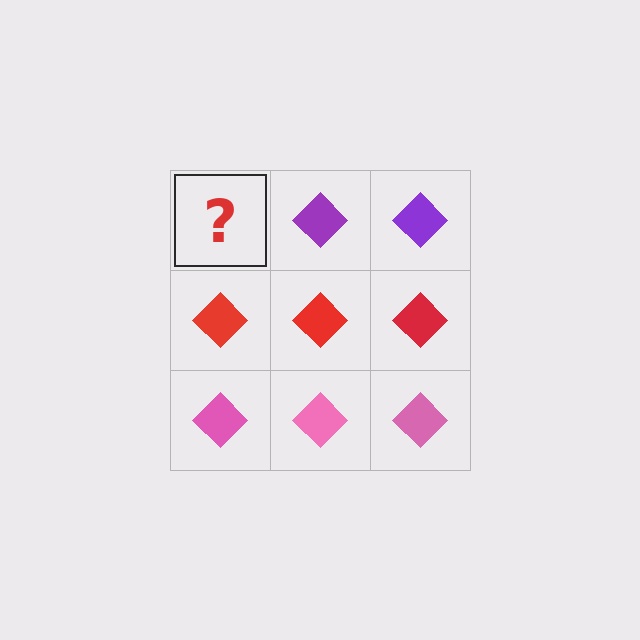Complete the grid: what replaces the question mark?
The question mark should be replaced with a purple diamond.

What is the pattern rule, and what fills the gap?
The rule is that each row has a consistent color. The gap should be filled with a purple diamond.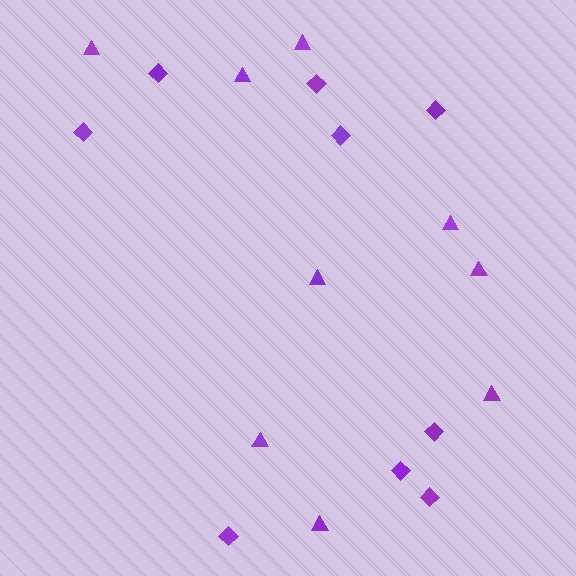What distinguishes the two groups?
There are 2 groups: one group of diamonds (9) and one group of triangles (9).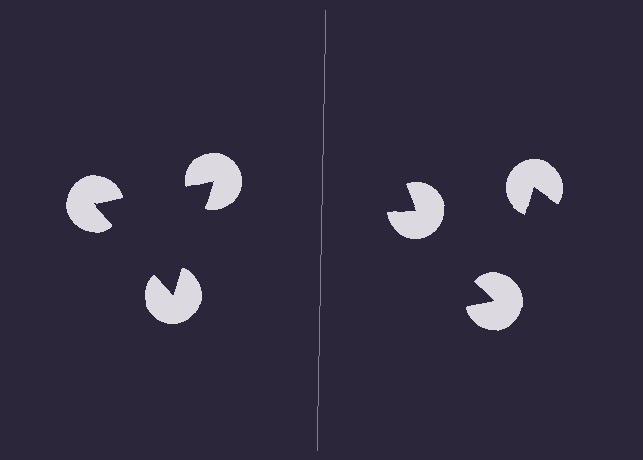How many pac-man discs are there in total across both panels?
6 — 3 on each side.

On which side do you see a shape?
An illusory triangle appears on the left side. On the right side the wedge cuts are rotated, so no coherent shape forms.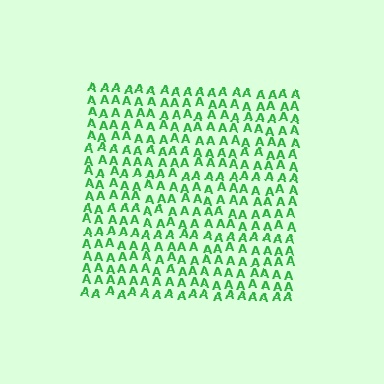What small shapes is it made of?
It is made of small letter A's.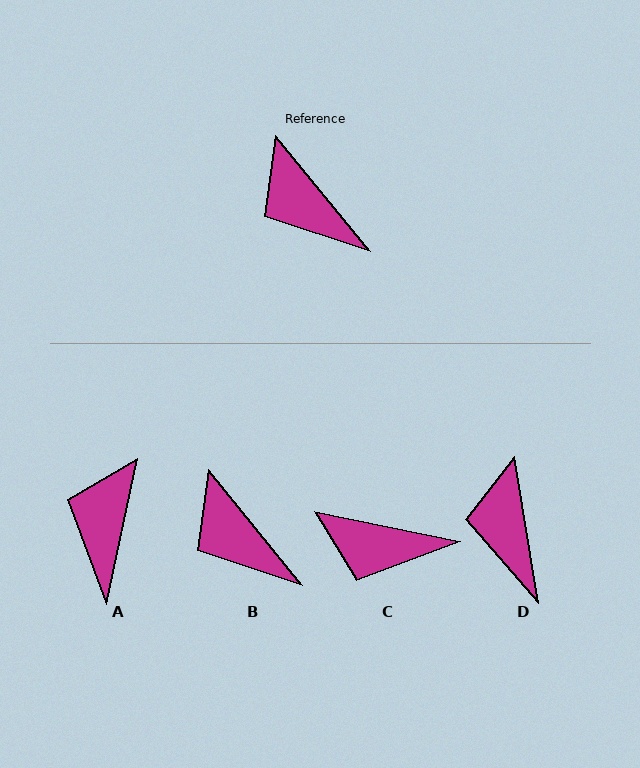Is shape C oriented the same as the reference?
No, it is off by about 39 degrees.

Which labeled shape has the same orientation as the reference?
B.